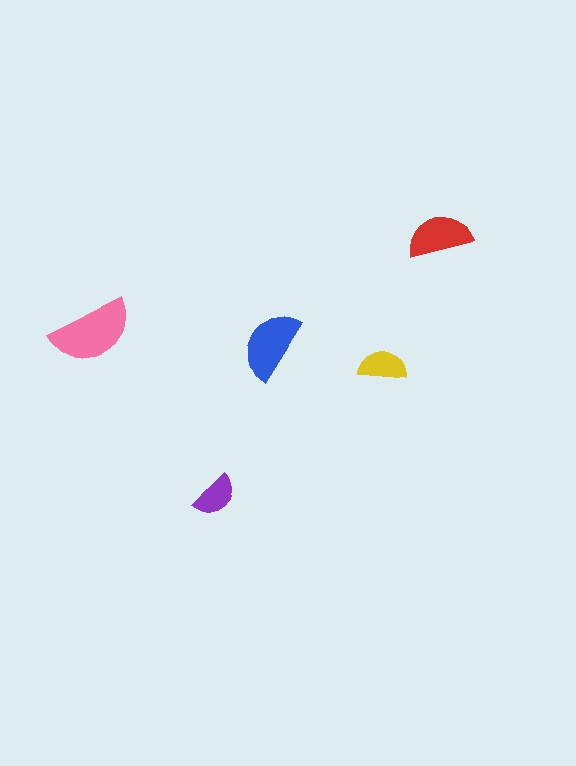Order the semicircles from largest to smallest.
the pink one, the blue one, the red one, the yellow one, the purple one.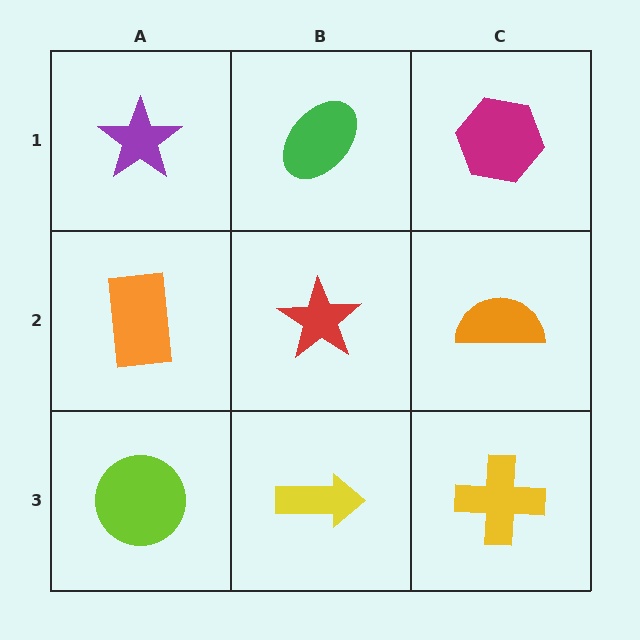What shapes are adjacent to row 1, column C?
An orange semicircle (row 2, column C), a green ellipse (row 1, column B).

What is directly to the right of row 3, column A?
A yellow arrow.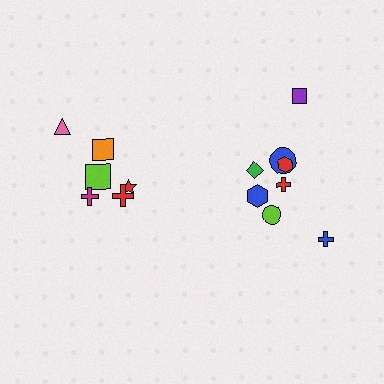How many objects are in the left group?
There are 6 objects.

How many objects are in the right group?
There are 8 objects.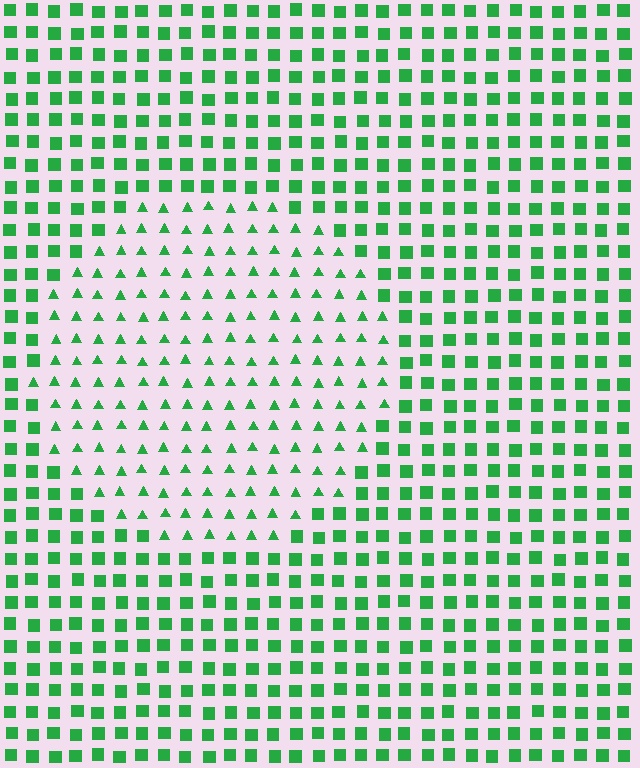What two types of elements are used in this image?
The image uses triangles inside the circle region and squares outside it.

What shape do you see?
I see a circle.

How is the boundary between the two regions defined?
The boundary is defined by a change in element shape: triangles inside vs. squares outside. All elements share the same color and spacing.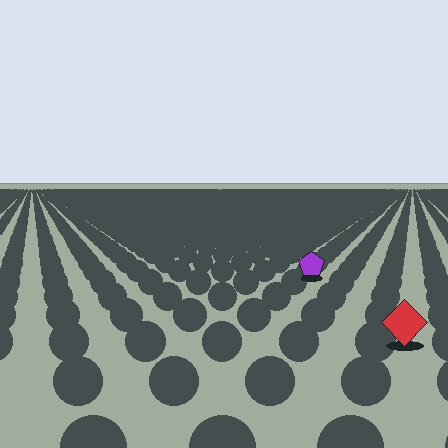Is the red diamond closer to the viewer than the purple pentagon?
Yes. The red diamond is closer — you can tell from the texture gradient: the ground texture is coarser near it.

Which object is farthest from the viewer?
The purple pentagon is farthest from the viewer. It appears smaller and the ground texture around it is denser.